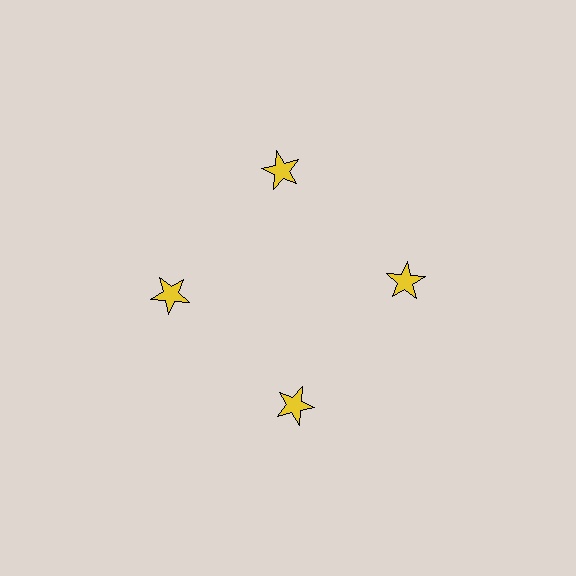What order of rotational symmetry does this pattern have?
This pattern has 4-fold rotational symmetry.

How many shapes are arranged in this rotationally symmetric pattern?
There are 4 shapes, arranged in 4 groups of 1.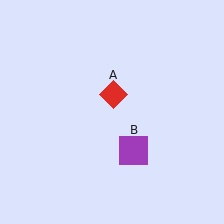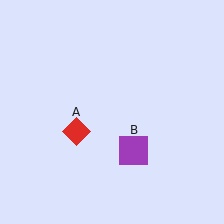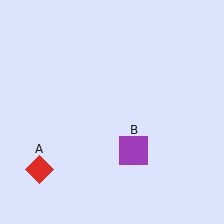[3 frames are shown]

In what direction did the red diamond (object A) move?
The red diamond (object A) moved down and to the left.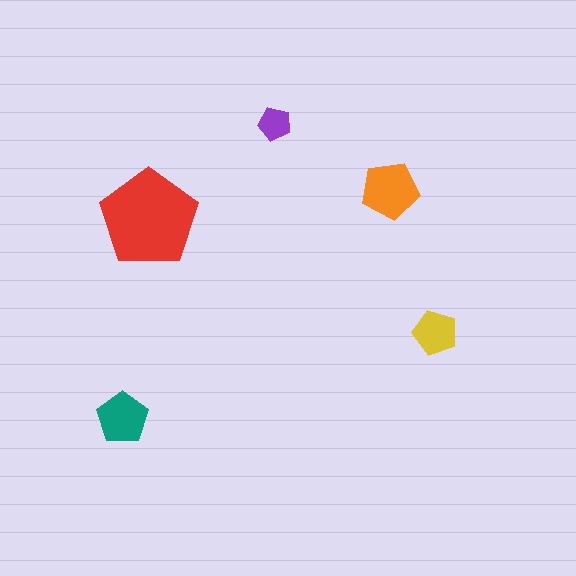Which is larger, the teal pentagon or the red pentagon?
The red one.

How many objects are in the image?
There are 5 objects in the image.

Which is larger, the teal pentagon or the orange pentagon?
The orange one.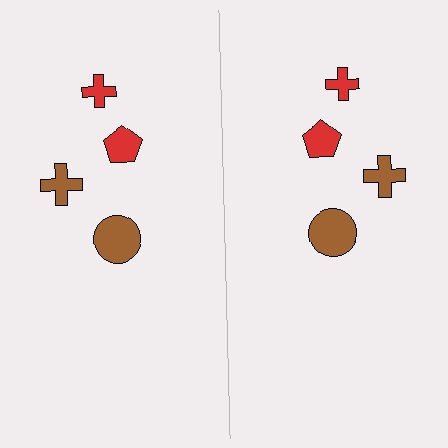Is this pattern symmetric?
Yes, this pattern has bilateral (reflection) symmetry.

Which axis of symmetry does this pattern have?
The pattern has a vertical axis of symmetry running through the center of the image.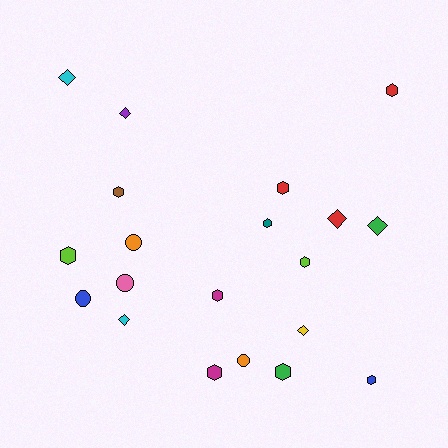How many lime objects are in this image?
There are 2 lime objects.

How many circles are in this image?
There are 4 circles.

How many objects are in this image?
There are 20 objects.